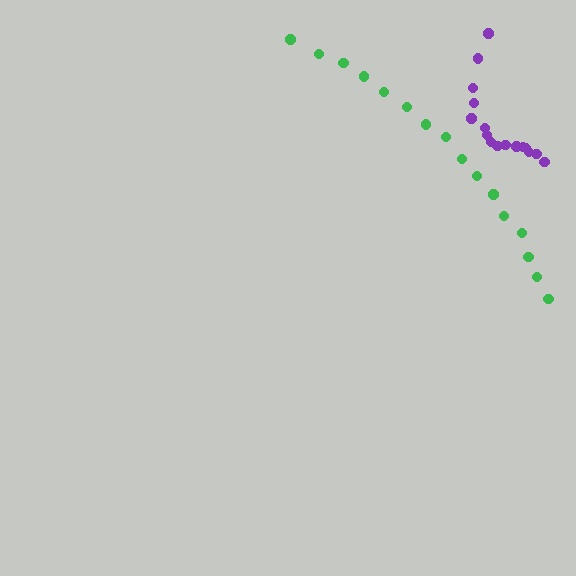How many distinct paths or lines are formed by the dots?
There are 2 distinct paths.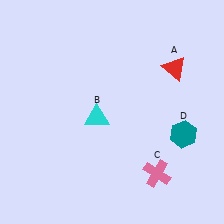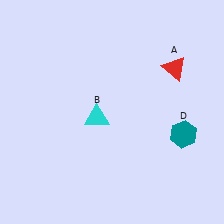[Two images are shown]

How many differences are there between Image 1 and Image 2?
There is 1 difference between the two images.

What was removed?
The pink cross (C) was removed in Image 2.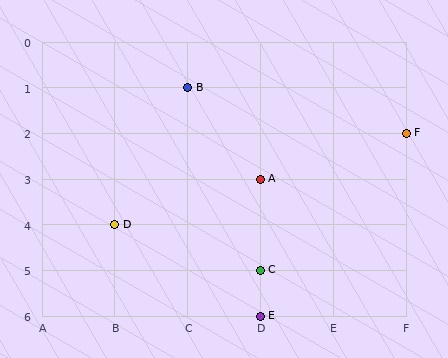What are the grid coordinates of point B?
Point B is at grid coordinates (C, 1).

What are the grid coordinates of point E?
Point E is at grid coordinates (D, 6).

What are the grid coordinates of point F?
Point F is at grid coordinates (F, 2).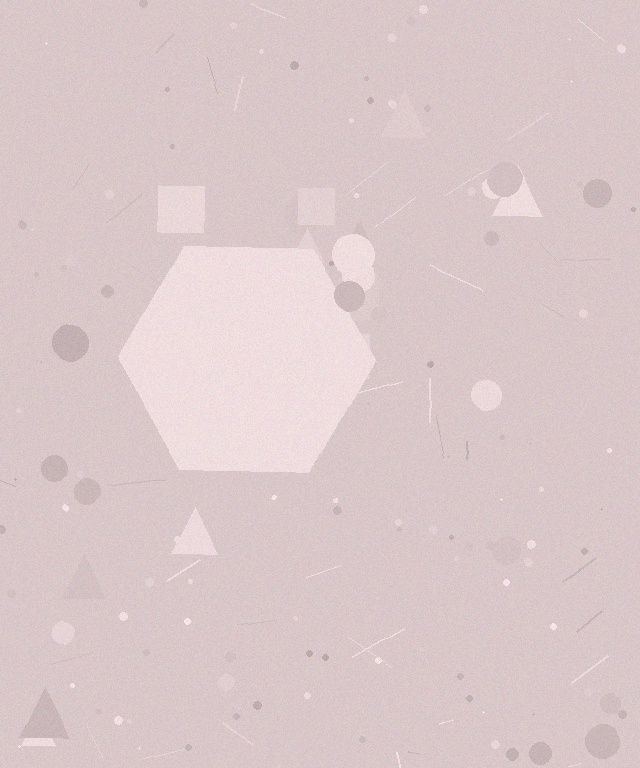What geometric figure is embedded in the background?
A hexagon is embedded in the background.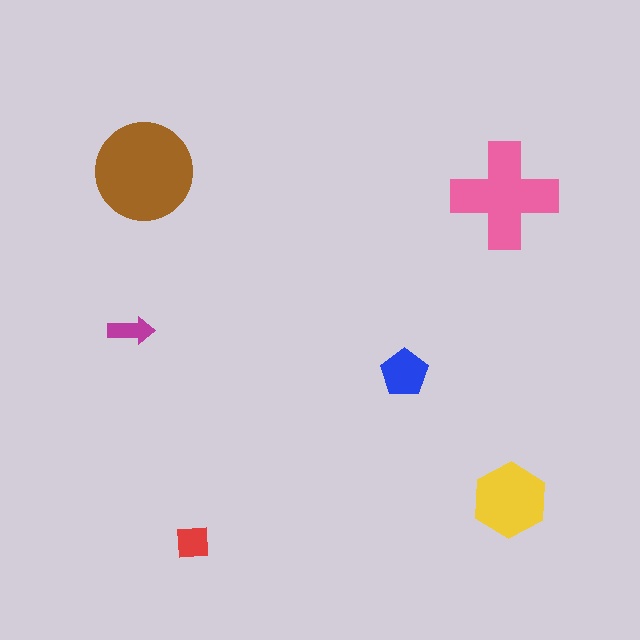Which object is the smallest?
The magenta arrow.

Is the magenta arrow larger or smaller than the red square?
Smaller.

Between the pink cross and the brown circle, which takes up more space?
The brown circle.